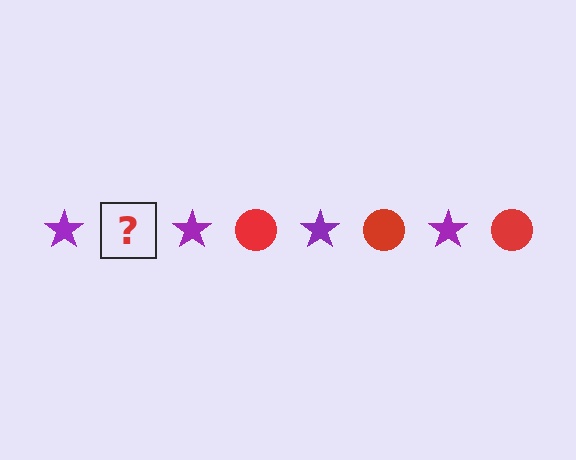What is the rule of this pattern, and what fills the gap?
The rule is that the pattern alternates between purple star and red circle. The gap should be filled with a red circle.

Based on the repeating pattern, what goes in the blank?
The blank should be a red circle.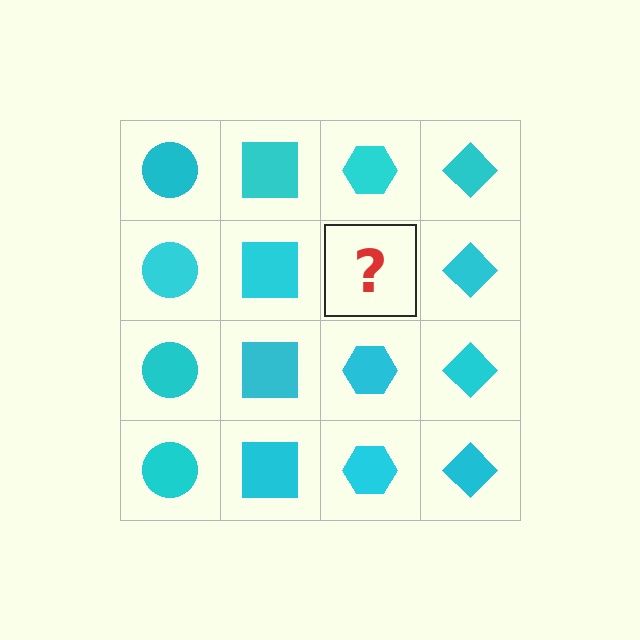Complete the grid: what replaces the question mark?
The question mark should be replaced with a cyan hexagon.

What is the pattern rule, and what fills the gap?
The rule is that each column has a consistent shape. The gap should be filled with a cyan hexagon.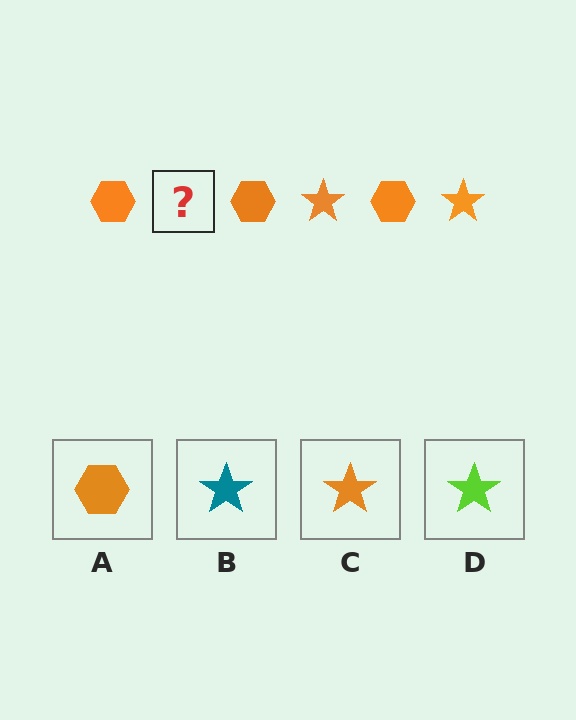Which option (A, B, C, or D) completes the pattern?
C.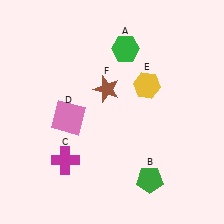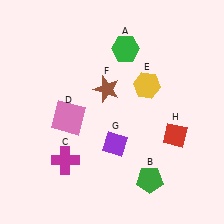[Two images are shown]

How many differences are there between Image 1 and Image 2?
There are 2 differences between the two images.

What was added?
A purple diamond (G), a red diamond (H) were added in Image 2.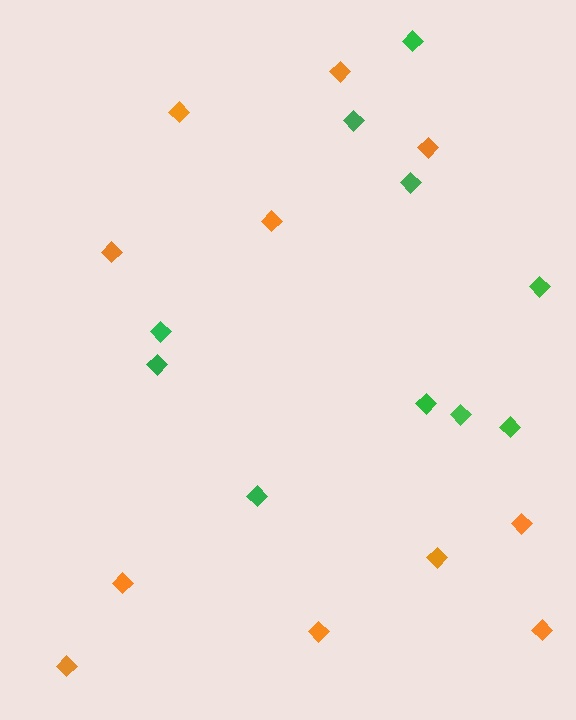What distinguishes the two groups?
There are 2 groups: one group of orange diamonds (11) and one group of green diamonds (10).